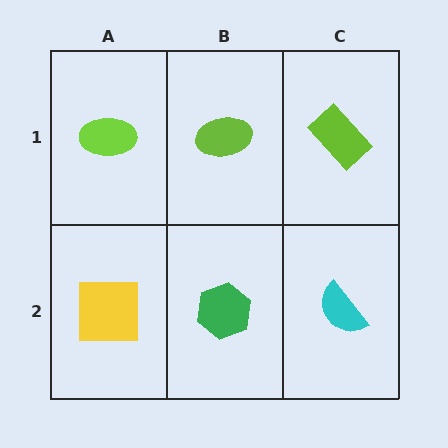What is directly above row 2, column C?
A lime rectangle.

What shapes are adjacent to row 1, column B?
A green hexagon (row 2, column B), a lime ellipse (row 1, column A), a lime rectangle (row 1, column C).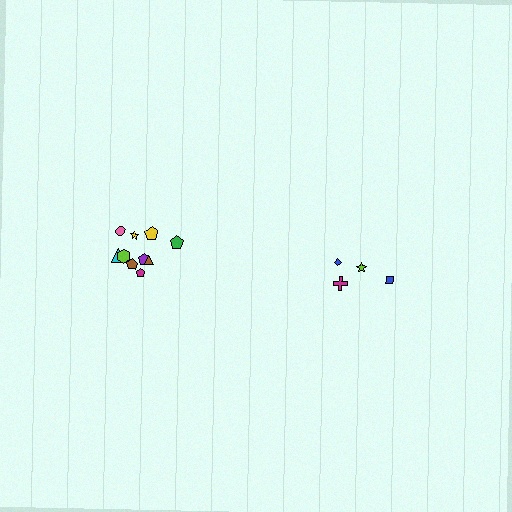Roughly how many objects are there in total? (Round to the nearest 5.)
Roughly 15 objects in total.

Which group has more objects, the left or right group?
The left group.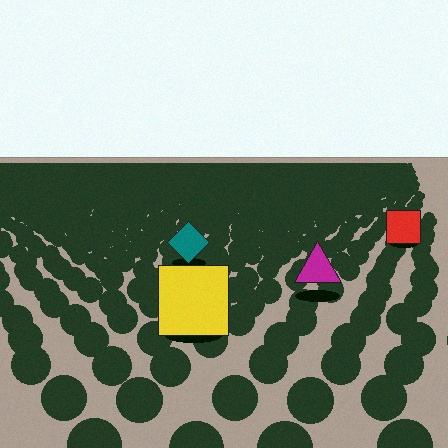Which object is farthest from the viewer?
The red square is farthest from the viewer. It appears smaller and the ground texture around it is denser.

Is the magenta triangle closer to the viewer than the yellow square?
No. The yellow square is closer — you can tell from the texture gradient: the ground texture is coarser near it.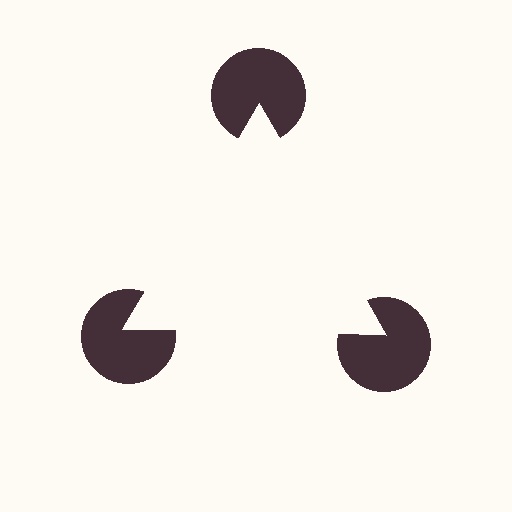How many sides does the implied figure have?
3 sides.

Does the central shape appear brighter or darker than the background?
It typically appears slightly brighter than the background, even though no actual brightness change is drawn.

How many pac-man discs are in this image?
There are 3 — one at each vertex of the illusory triangle.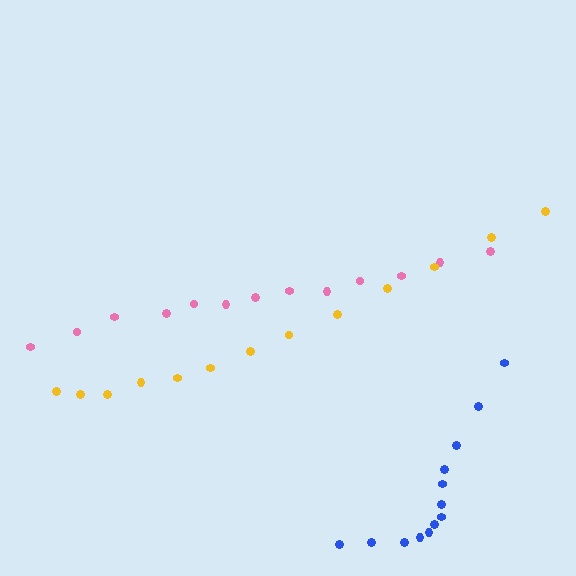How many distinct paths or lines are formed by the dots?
There are 3 distinct paths.